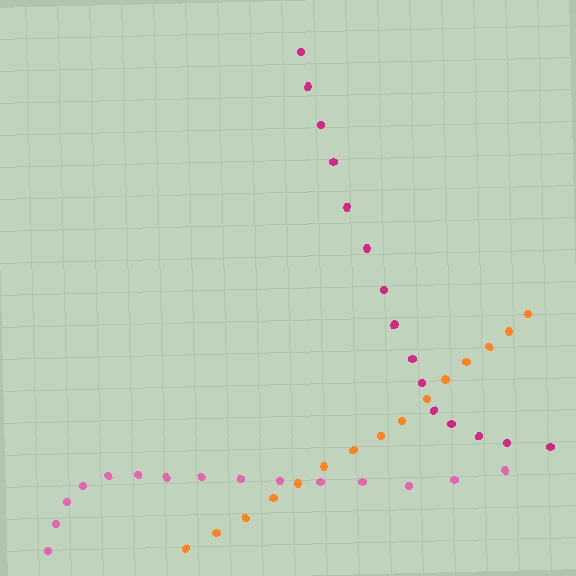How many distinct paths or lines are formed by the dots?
There are 3 distinct paths.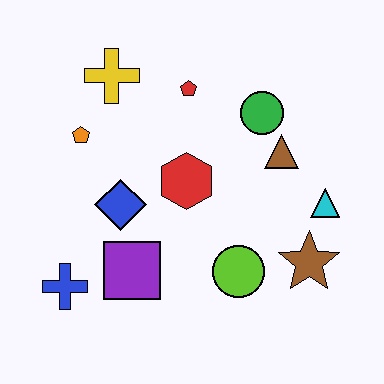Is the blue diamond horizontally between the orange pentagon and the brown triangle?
Yes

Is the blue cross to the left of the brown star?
Yes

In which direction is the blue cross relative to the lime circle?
The blue cross is to the left of the lime circle.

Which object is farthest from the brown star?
The yellow cross is farthest from the brown star.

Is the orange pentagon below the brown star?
No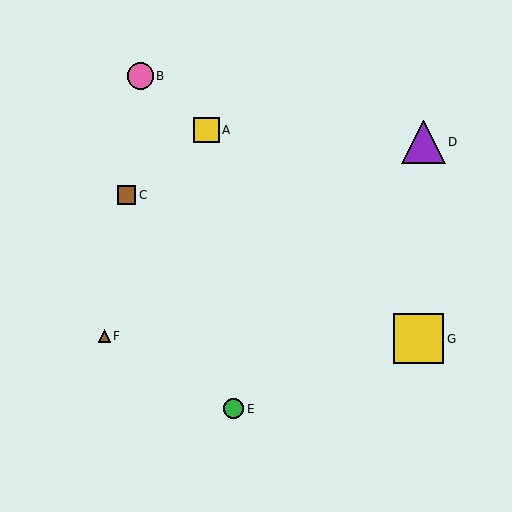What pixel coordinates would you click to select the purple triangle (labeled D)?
Click at (424, 142) to select the purple triangle D.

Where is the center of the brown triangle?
The center of the brown triangle is at (104, 336).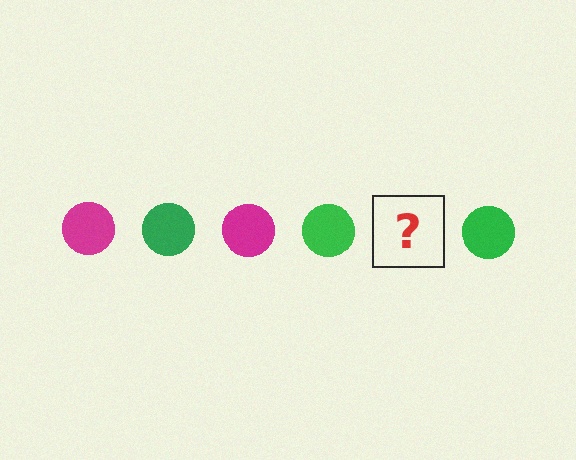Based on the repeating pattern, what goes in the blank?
The blank should be a magenta circle.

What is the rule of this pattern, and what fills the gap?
The rule is that the pattern cycles through magenta, green circles. The gap should be filled with a magenta circle.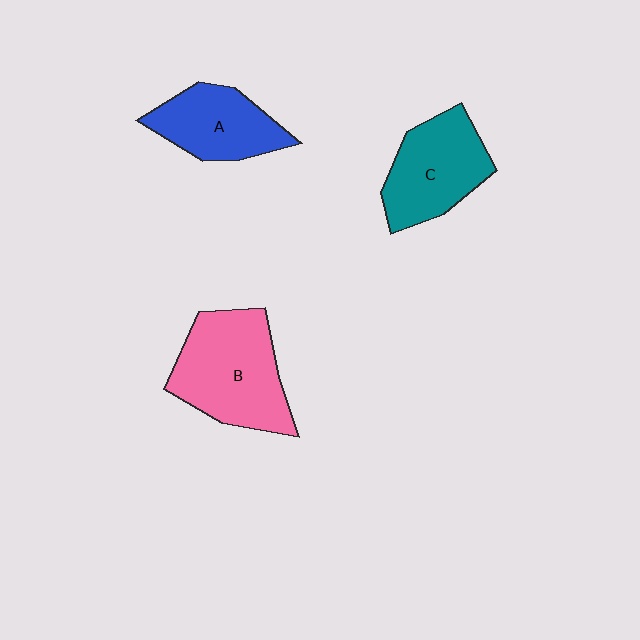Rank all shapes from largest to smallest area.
From largest to smallest: B (pink), C (teal), A (blue).